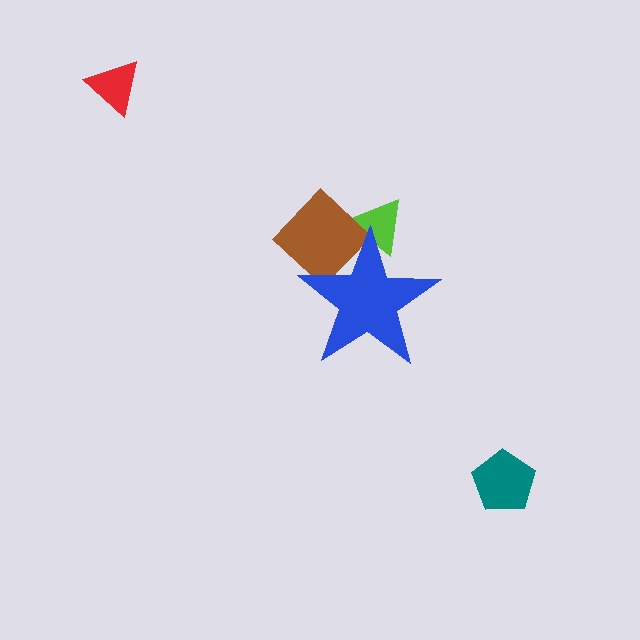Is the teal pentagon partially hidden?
No, the teal pentagon is fully visible.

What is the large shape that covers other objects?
A blue star.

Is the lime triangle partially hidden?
Yes, the lime triangle is partially hidden behind the blue star.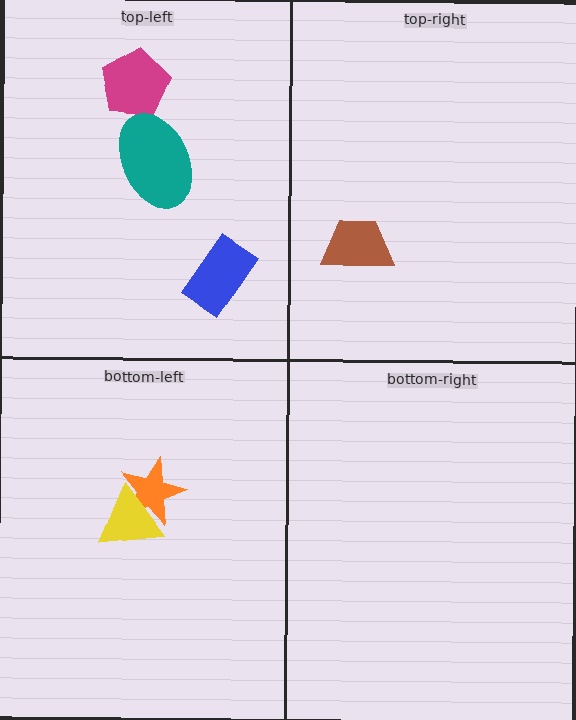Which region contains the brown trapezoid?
The top-right region.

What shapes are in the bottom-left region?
The orange star, the yellow triangle.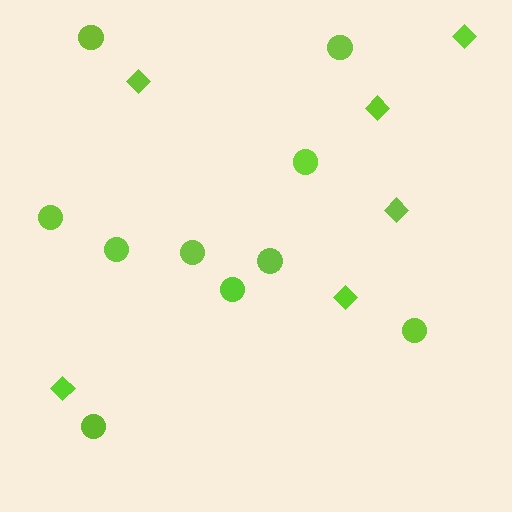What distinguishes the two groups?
There are 2 groups: one group of diamonds (6) and one group of circles (10).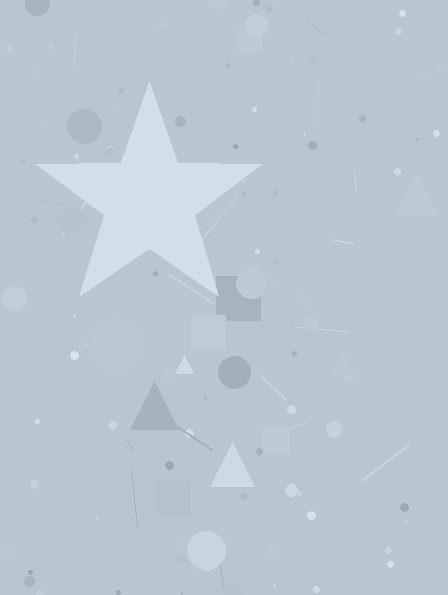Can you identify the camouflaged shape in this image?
The camouflaged shape is a star.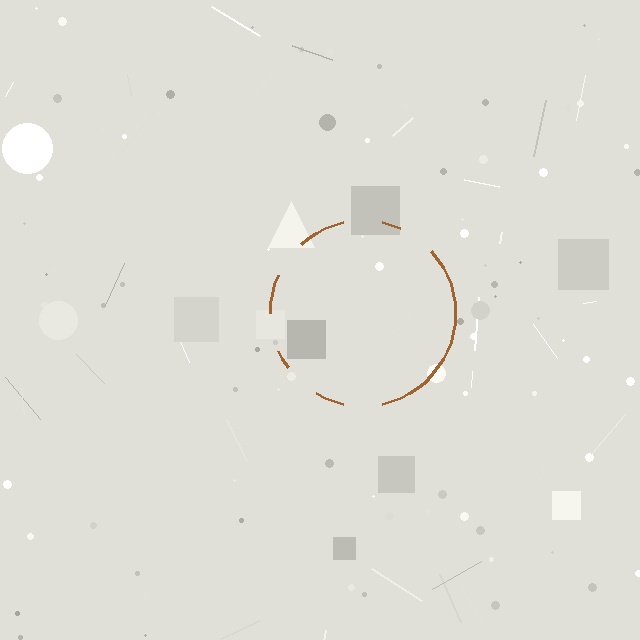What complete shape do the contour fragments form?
The contour fragments form a circle.